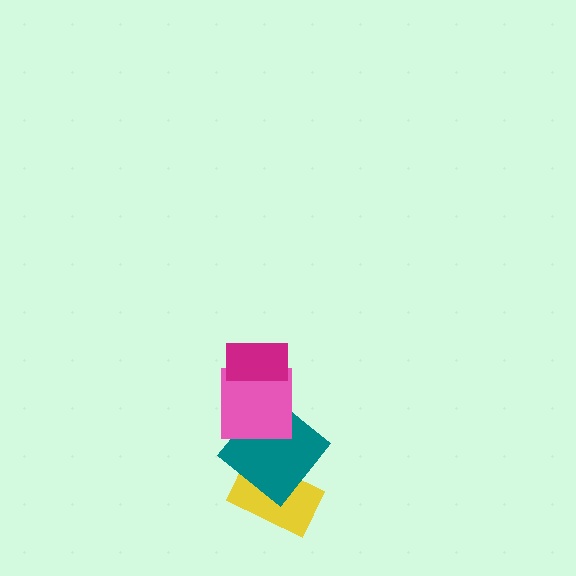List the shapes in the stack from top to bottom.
From top to bottom: the magenta rectangle, the pink square, the teal diamond, the yellow rectangle.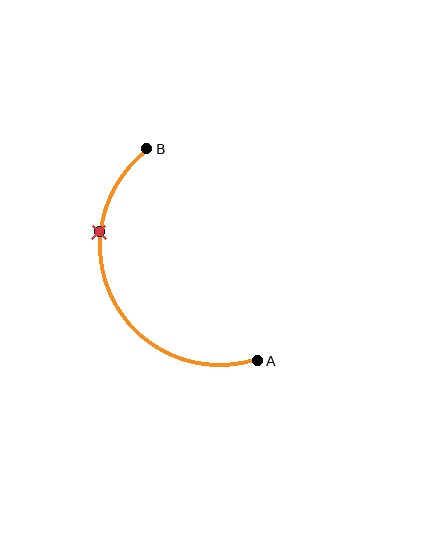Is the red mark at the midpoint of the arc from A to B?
No. The red mark lies on the arc but is closer to endpoint B. The arc midpoint would be at the point on the curve equidistant along the arc from both A and B.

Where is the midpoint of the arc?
The arc midpoint is the point on the curve farthest from the straight line joining A and B. It sits to the left of that line.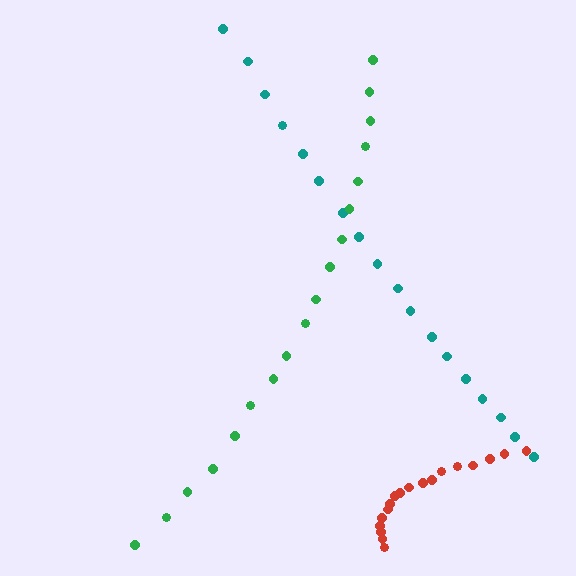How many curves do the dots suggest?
There are 3 distinct paths.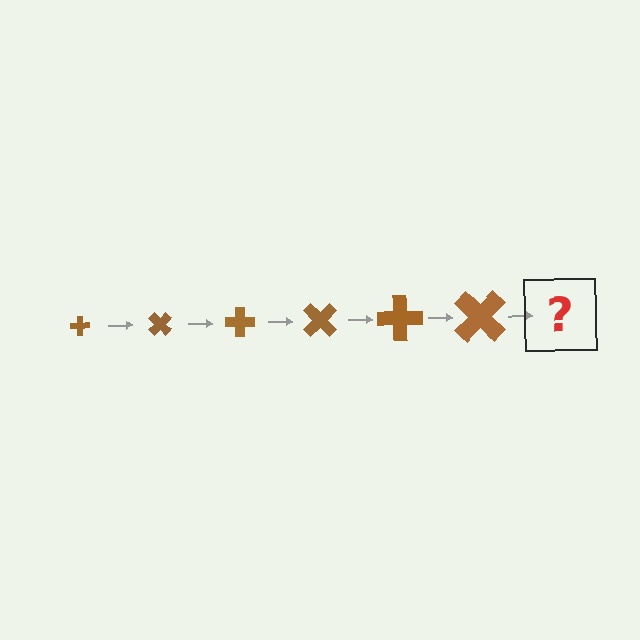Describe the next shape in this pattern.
It should be a cross, larger than the previous one and rotated 270 degrees from the start.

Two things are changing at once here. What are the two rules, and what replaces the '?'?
The two rules are that the cross grows larger each step and it rotates 45 degrees each step. The '?' should be a cross, larger than the previous one and rotated 270 degrees from the start.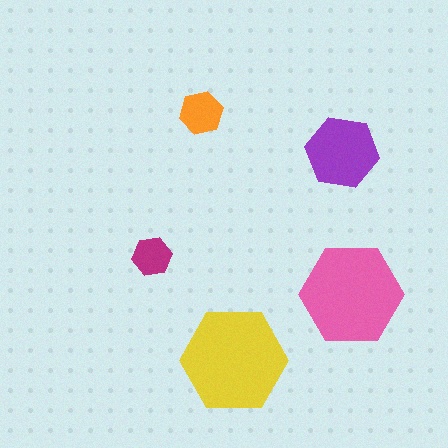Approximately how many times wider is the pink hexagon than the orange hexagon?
About 2.5 times wider.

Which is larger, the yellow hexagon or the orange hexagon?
The yellow one.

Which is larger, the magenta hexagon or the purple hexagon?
The purple one.